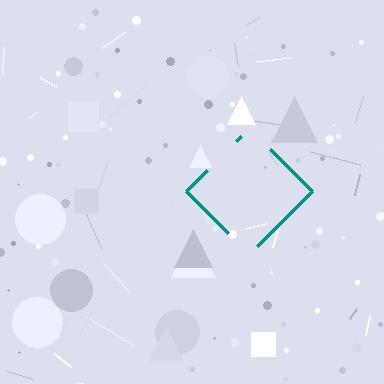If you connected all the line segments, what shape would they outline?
They would outline a diamond.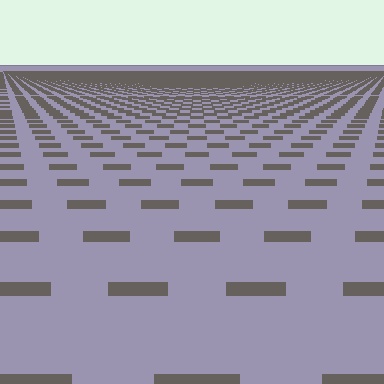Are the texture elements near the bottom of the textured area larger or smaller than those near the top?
Larger. Near the bottom, elements are closer to the viewer and appear at a bigger on-screen size.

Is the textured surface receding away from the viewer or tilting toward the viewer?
The surface is receding away from the viewer. Texture elements get smaller and denser toward the top.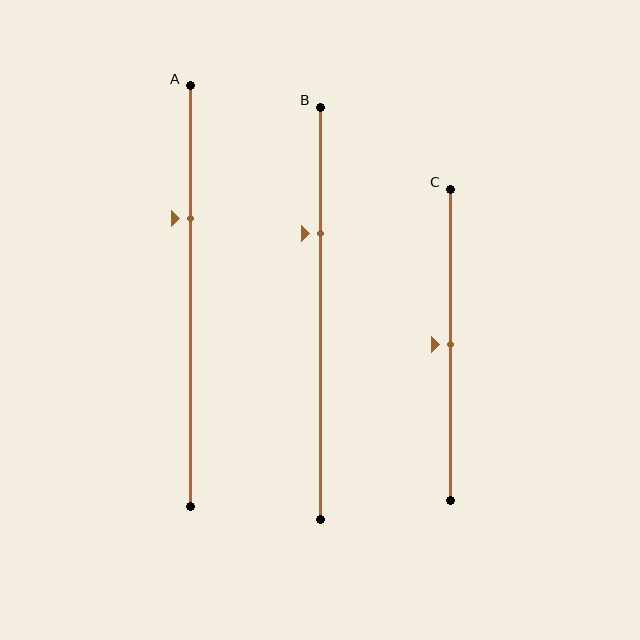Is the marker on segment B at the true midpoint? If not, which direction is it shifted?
No, the marker on segment B is shifted upward by about 19% of the segment length.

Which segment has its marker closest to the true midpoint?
Segment C has its marker closest to the true midpoint.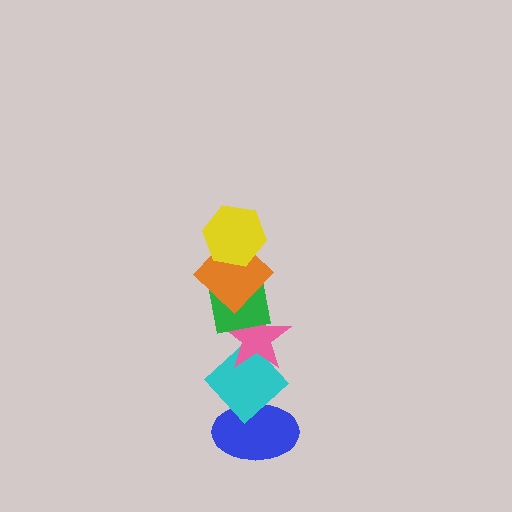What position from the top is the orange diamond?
The orange diamond is 2nd from the top.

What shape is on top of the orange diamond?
The yellow hexagon is on top of the orange diamond.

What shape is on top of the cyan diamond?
The pink star is on top of the cyan diamond.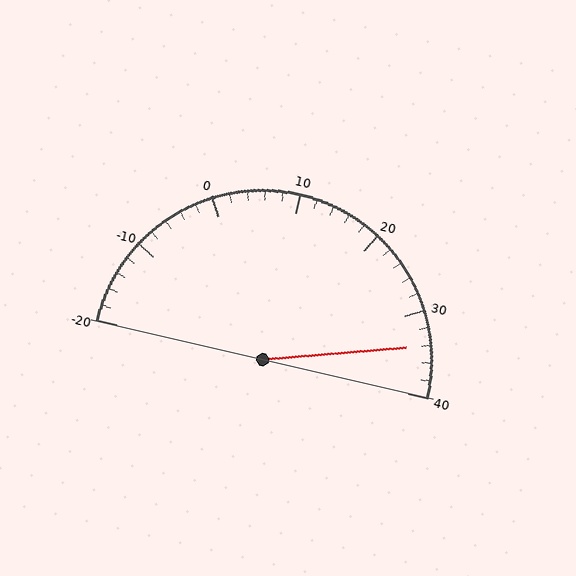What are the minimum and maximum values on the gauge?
The gauge ranges from -20 to 40.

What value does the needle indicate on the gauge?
The needle indicates approximately 34.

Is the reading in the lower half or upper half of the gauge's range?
The reading is in the upper half of the range (-20 to 40).